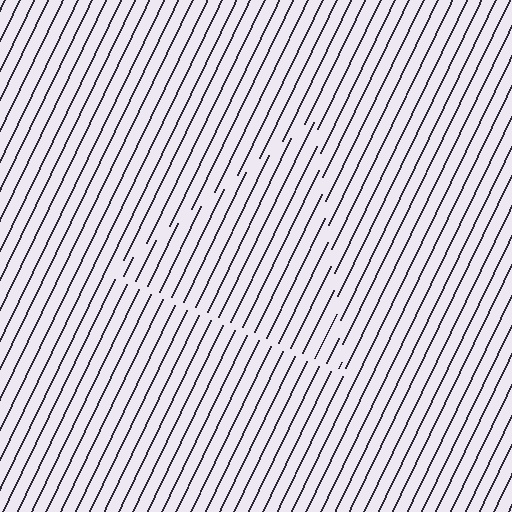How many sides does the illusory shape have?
3 sides — the line-ends trace a triangle.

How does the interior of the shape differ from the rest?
The interior of the shape contains the same grating, shifted by half a period — the contour is defined by the phase discontinuity where line-ends from the inner and outer gratings abut.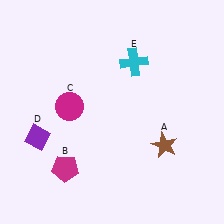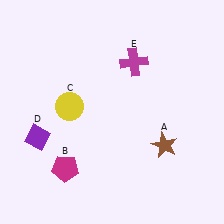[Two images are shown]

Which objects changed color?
C changed from magenta to yellow. E changed from cyan to magenta.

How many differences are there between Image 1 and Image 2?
There are 2 differences between the two images.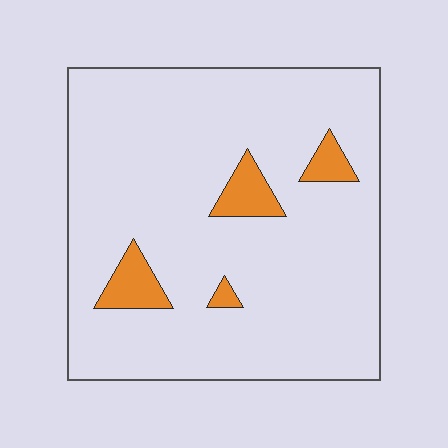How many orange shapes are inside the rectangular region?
4.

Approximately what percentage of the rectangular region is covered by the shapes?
Approximately 10%.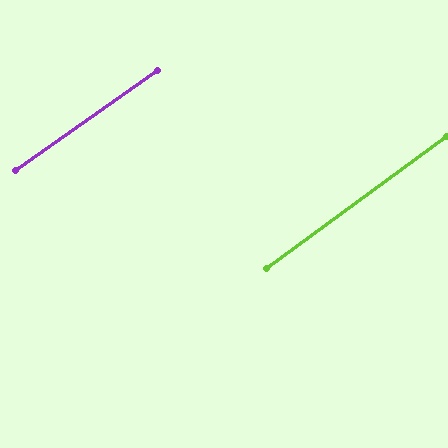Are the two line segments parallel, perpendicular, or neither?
Parallel — their directions differ by only 1.0°.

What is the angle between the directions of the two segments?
Approximately 1 degree.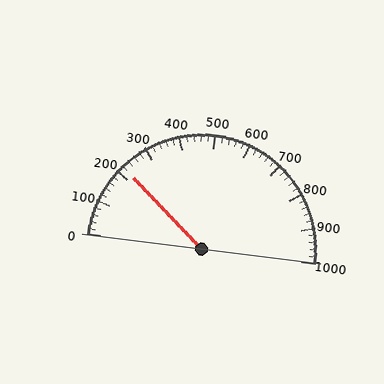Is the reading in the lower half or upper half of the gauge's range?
The reading is in the lower half of the range (0 to 1000).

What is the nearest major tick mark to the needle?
The nearest major tick mark is 200.